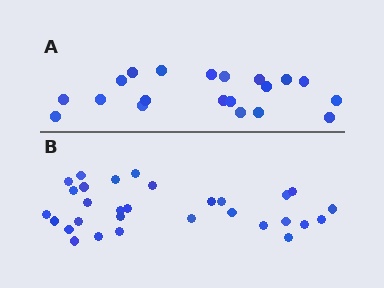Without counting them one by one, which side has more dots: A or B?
Region B (the bottom region) has more dots.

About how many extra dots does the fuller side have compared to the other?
Region B has roughly 10 or so more dots than region A.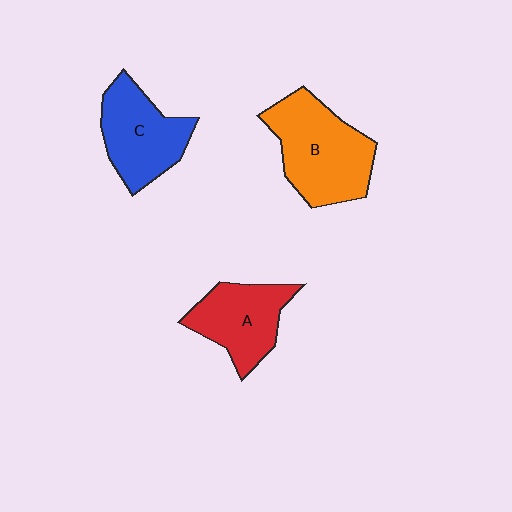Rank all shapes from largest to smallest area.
From largest to smallest: B (orange), C (blue), A (red).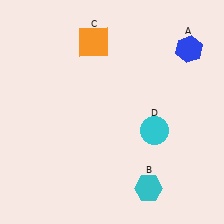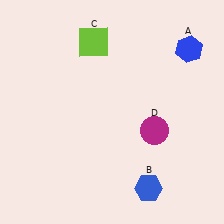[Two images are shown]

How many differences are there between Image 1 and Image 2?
There are 3 differences between the two images.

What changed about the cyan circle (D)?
In Image 1, D is cyan. In Image 2, it changed to magenta.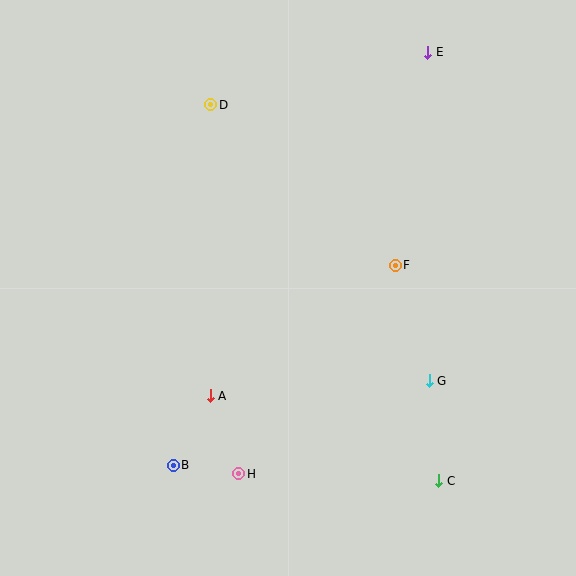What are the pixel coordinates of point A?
Point A is at (210, 396).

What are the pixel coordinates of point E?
Point E is at (428, 52).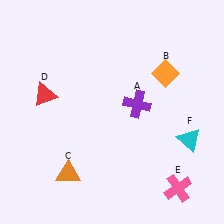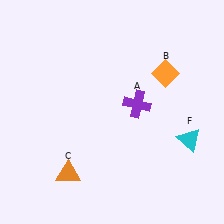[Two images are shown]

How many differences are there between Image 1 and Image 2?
There are 2 differences between the two images.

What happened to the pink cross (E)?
The pink cross (E) was removed in Image 2. It was in the bottom-right area of Image 1.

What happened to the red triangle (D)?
The red triangle (D) was removed in Image 2. It was in the top-left area of Image 1.